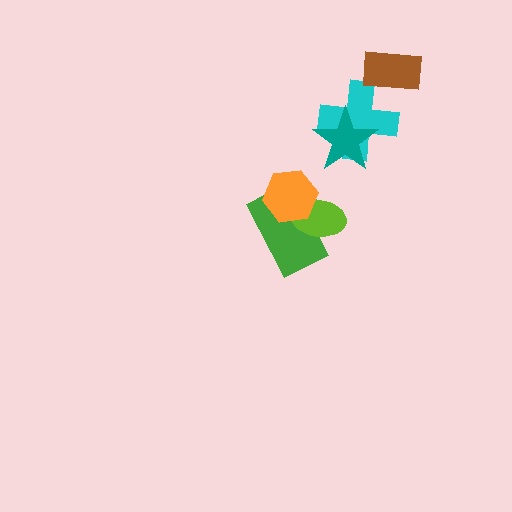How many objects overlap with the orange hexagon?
2 objects overlap with the orange hexagon.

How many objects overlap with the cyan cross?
2 objects overlap with the cyan cross.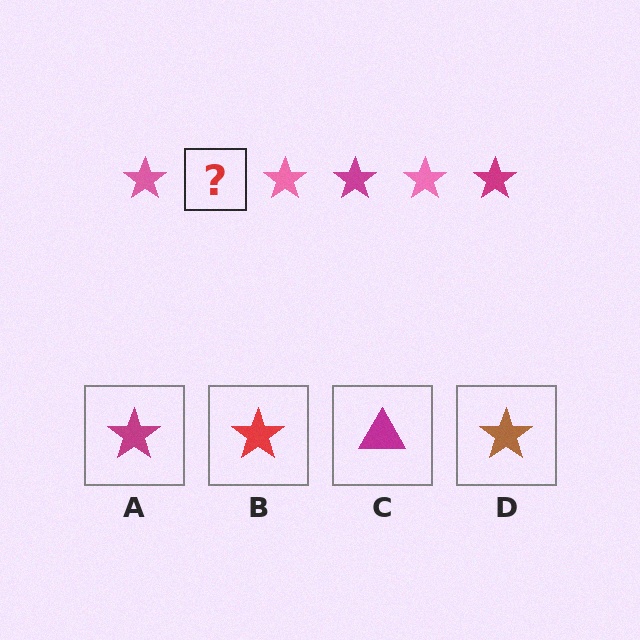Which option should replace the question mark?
Option A.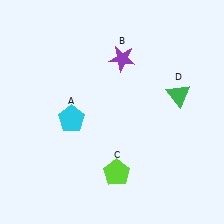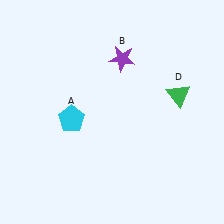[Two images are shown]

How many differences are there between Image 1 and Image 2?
There is 1 difference between the two images.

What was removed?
The lime pentagon (C) was removed in Image 2.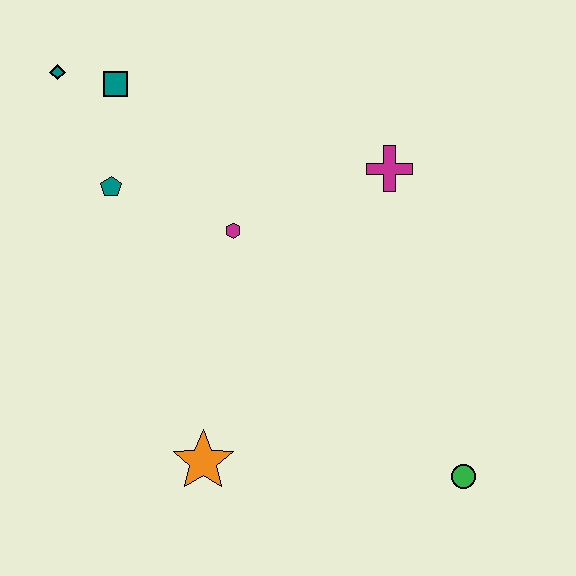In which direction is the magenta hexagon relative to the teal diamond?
The magenta hexagon is to the right of the teal diamond.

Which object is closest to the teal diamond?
The teal square is closest to the teal diamond.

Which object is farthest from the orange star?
The teal diamond is farthest from the orange star.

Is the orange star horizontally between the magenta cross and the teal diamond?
Yes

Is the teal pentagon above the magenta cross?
No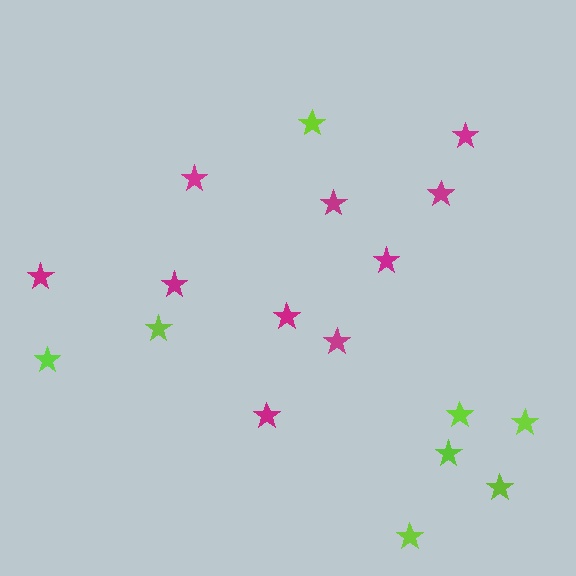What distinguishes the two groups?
There are 2 groups: one group of lime stars (8) and one group of magenta stars (10).